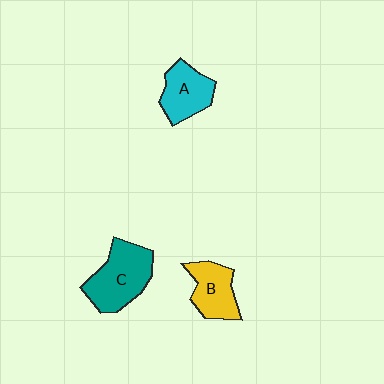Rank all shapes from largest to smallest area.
From largest to smallest: C (teal), A (cyan), B (yellow).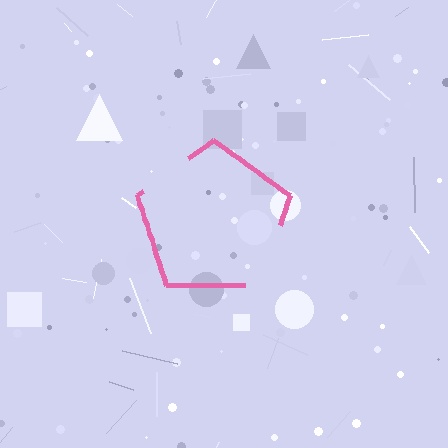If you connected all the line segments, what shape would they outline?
They would outline a pentagon.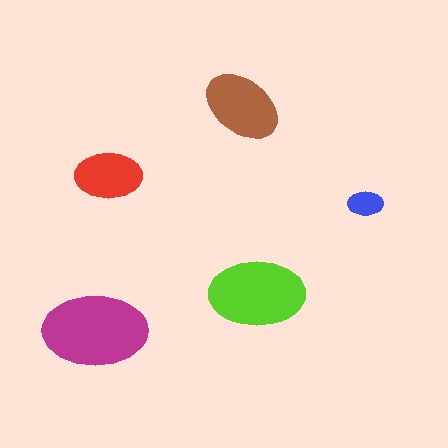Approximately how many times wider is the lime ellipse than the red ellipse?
About 1.5 times wider.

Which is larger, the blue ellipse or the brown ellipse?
The brown one.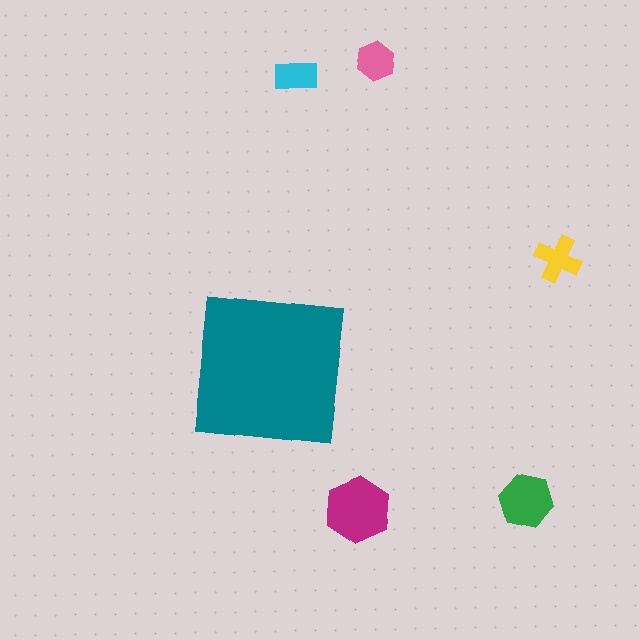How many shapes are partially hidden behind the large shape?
0 shapes are partially hidden.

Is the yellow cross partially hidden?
No, the yellow cross is fully visible.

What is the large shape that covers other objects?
A teal square.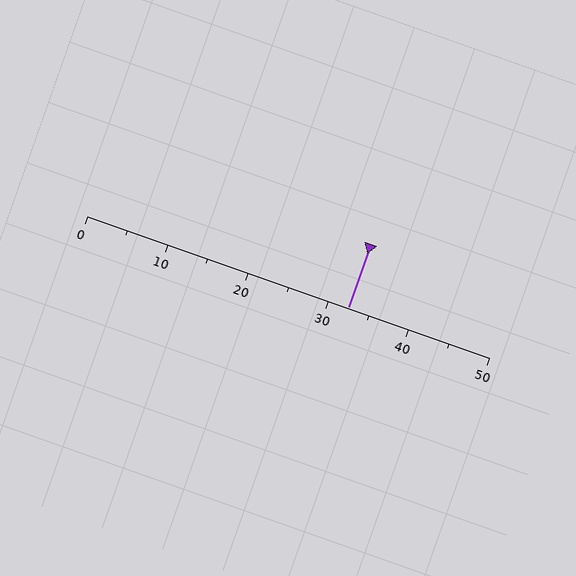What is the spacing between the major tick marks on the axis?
The major ticks are spaced 10 apart.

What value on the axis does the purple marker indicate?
The marker indicates approximately 32.5.